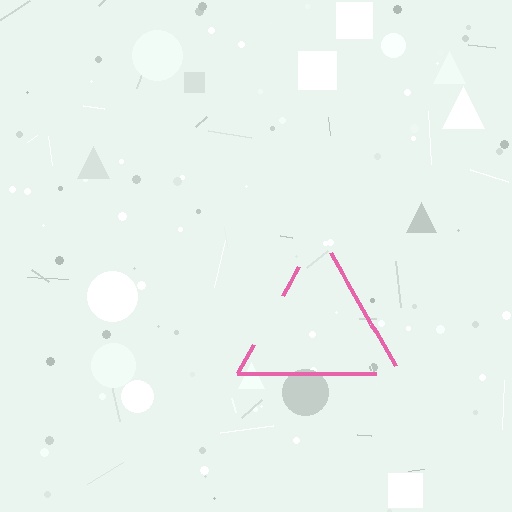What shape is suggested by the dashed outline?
The dashed outline suggests a triangle.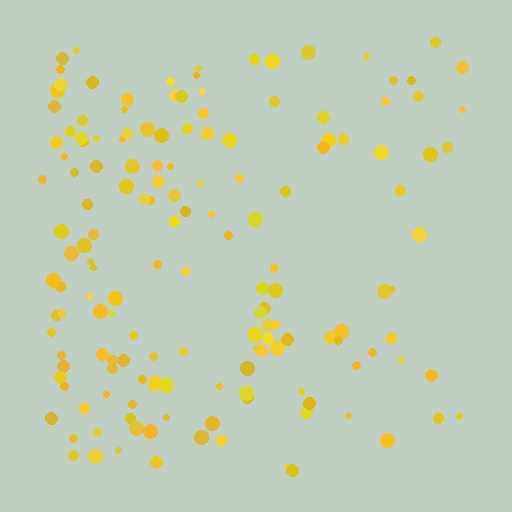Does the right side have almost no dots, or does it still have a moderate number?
Still a moderate number, just noticeably fewer than the left.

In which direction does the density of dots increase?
From right to left, with the left side densest.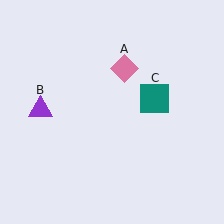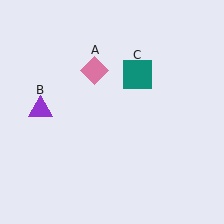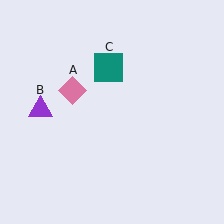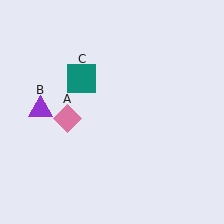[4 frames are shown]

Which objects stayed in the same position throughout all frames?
Purple triangle (object B) remained stationary.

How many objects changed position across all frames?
2 objects changed position: pink diamond (object A), teal square (object C).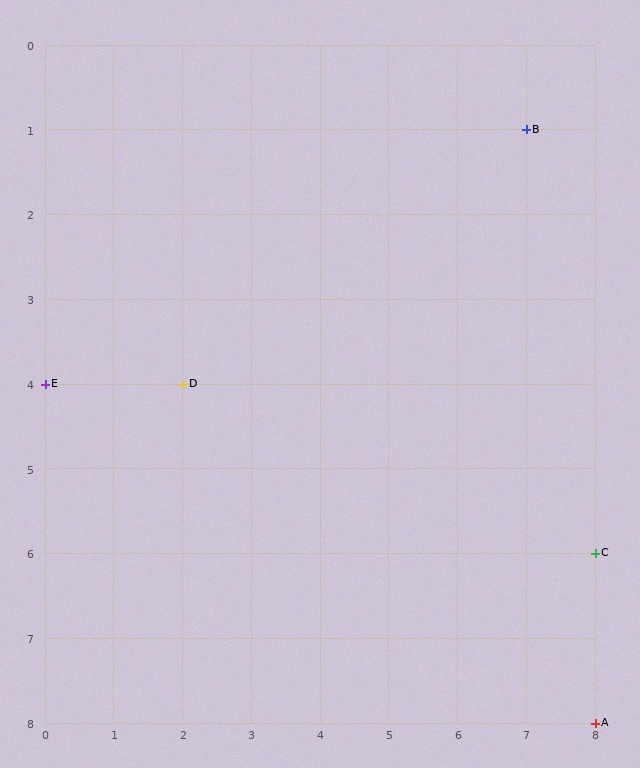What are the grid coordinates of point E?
Point E is at grid coordinates (0, 4).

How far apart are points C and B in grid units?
Points C and B are 1 column and 5 rows apart (about 5.1 grid units diagonally).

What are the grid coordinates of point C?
Point C is at grid coordinates (8, 6).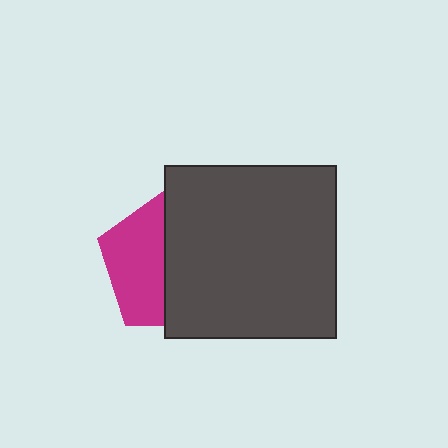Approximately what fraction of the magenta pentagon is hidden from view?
Roughly 58% of the magenta pentagon is hidden behind the dark gray square.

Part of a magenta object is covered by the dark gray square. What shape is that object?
It is a pentagon.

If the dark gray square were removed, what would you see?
You would see the complete magenta pentagon.